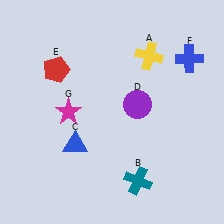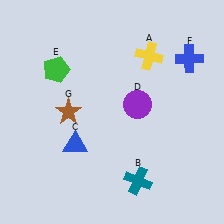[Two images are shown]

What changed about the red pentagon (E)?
In Image 1, E is red. In Image 2, it changed to green.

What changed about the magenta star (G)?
In Image 1, G is magenta. In Image 2, it changed to brown.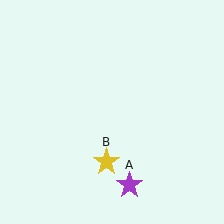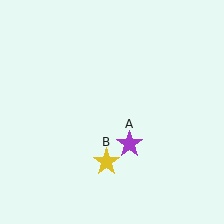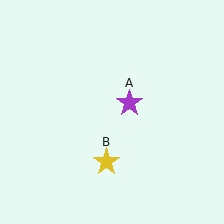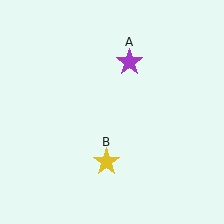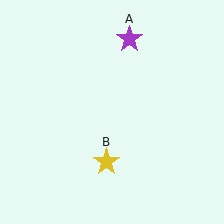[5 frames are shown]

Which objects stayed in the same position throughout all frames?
Yellow star (object B) remained stationary.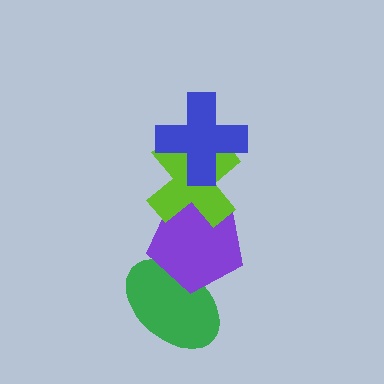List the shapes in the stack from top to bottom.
From top to bottom: the blue cross, the lime cross, the purple pentagon, the green ellipse.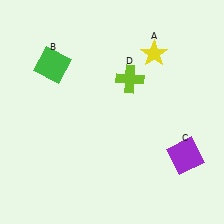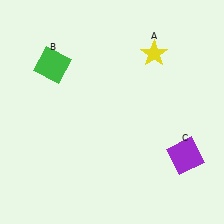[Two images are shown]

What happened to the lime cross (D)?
The lime cross (D) was removed in Image 2. It was in the top-right area of Image 1.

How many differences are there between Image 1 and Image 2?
There is 1 difference between the two images.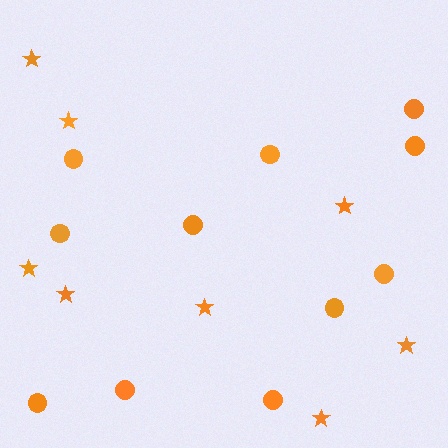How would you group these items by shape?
There are 2 groups: one group of circles (11) and one group of stars (8).